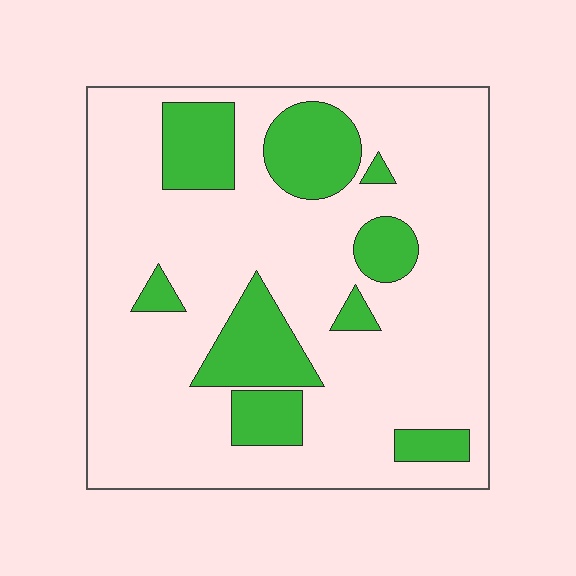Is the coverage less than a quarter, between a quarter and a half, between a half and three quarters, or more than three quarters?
Less than a quarter.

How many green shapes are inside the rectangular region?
9.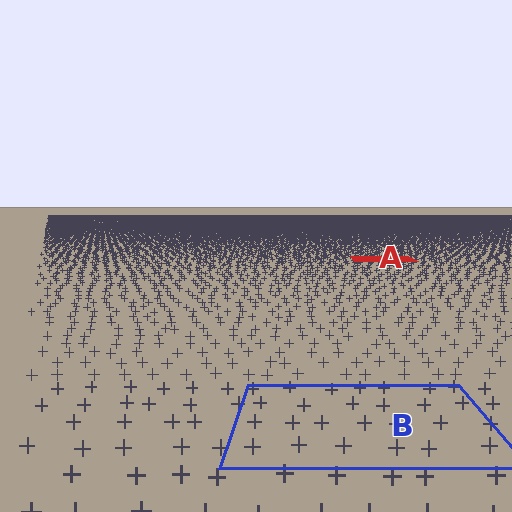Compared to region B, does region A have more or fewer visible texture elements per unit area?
Region A has more texture elements per unit area — they are packed more densely because it is farther away.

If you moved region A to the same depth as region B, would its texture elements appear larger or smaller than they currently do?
They would appear larger. At a closer depth, the same texture elements are projected at a bigger on-screen size.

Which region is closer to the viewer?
Region B is closer. The texture elements there are larger and more spread out.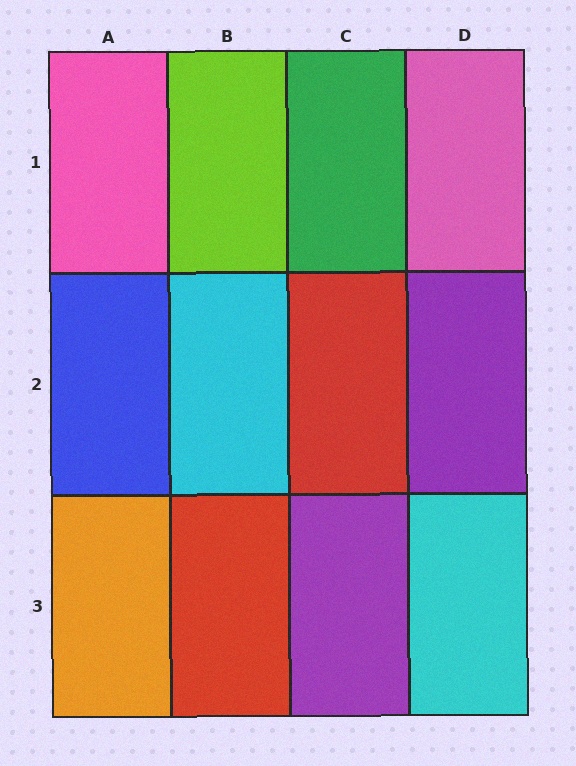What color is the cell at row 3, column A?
Orange.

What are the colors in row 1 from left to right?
Pink, lime, green, pink.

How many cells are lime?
1 cell is lime.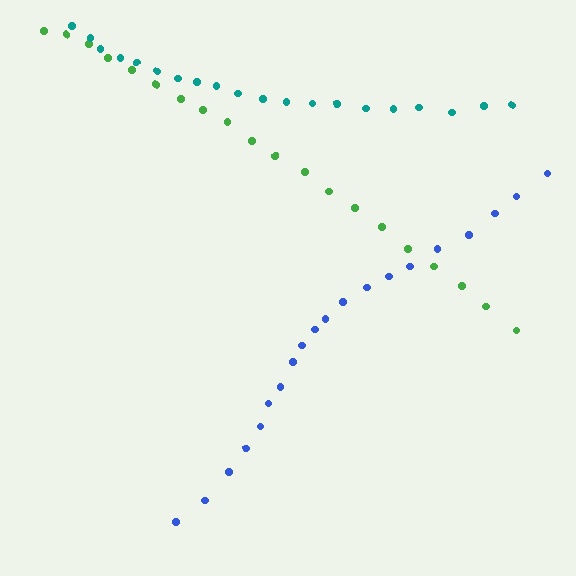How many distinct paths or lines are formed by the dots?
There are 3 distinct paths.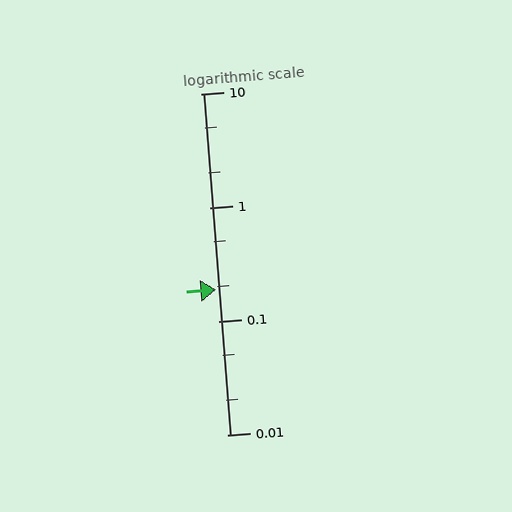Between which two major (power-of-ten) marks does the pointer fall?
The pointer is between 0.1 and 1.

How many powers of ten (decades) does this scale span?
The scale spans 3 decades, from 0.01 to 10.